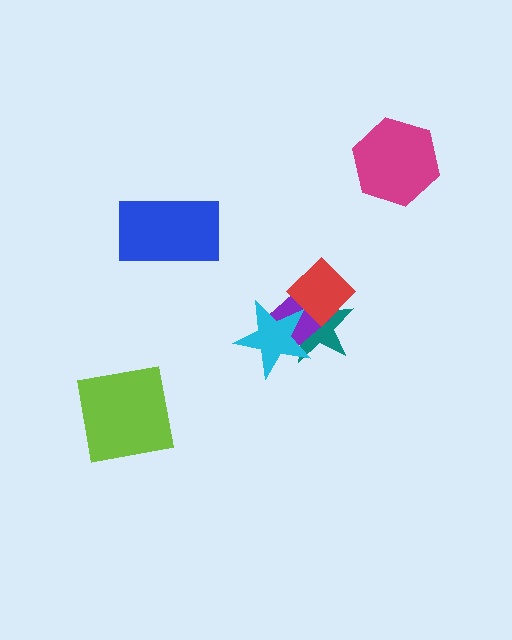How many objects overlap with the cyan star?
3 objects overlap with the cyan star.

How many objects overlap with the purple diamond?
3 objects overlap with the purple diamond.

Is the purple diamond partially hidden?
Yes, it is partially covered by another shape.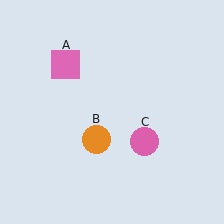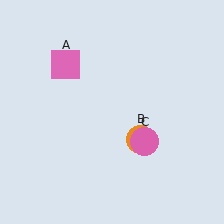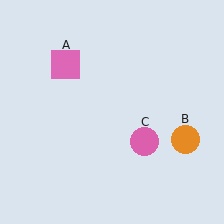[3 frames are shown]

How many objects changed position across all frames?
1 object changed position: orange circle (object B).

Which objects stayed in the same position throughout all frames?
Pink square (object A) and pink circle (object C) remained stationary.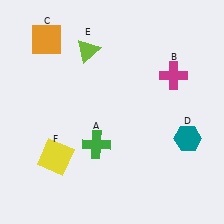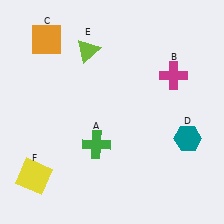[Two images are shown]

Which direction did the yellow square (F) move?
The yellow square (F) moved left.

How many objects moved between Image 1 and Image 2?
1 object moved between the two images.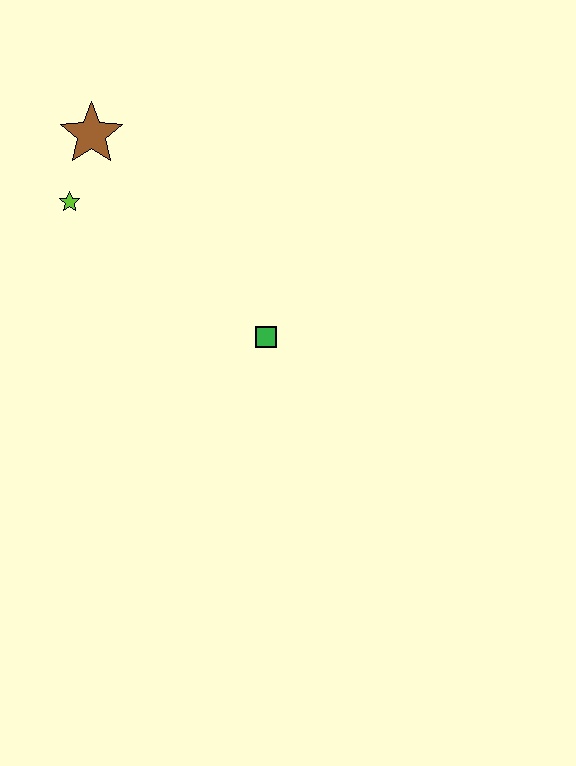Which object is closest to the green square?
The lime star is closest to the green square.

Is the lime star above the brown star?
No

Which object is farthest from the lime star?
The green square is farthest from the lime star.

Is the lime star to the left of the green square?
Yes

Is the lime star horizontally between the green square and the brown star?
No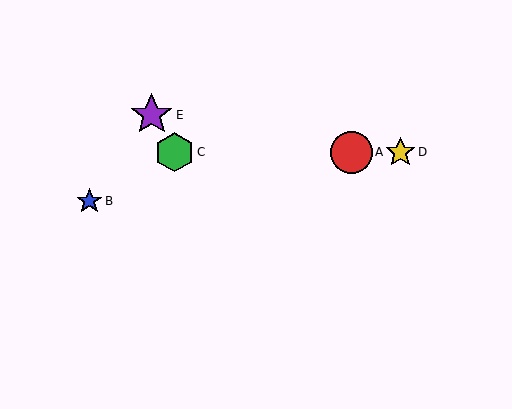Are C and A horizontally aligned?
Yes, both are at y≈152.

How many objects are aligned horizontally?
3 objects (A, C, D) are aligned horizontally.